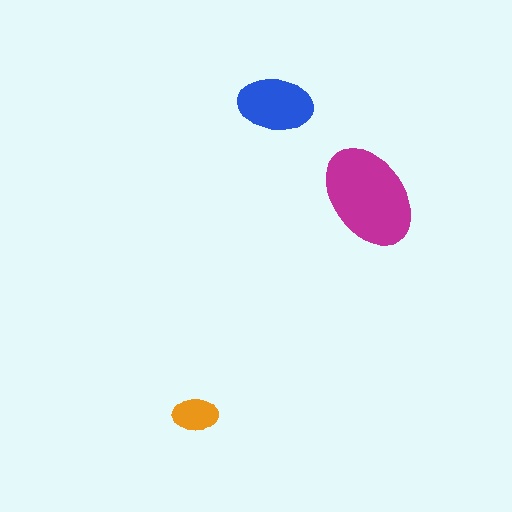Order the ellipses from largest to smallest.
the magenta one, the blue one, the orange one.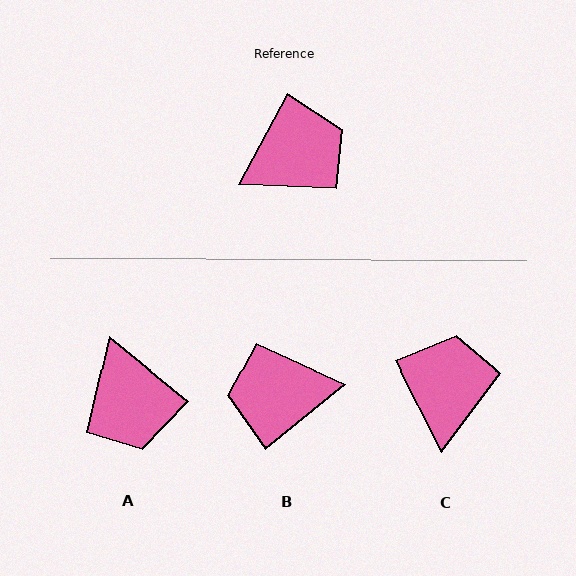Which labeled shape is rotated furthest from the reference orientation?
B, about 158 degrees away.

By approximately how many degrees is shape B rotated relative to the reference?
Approximately 158 degrees counter-clockwise.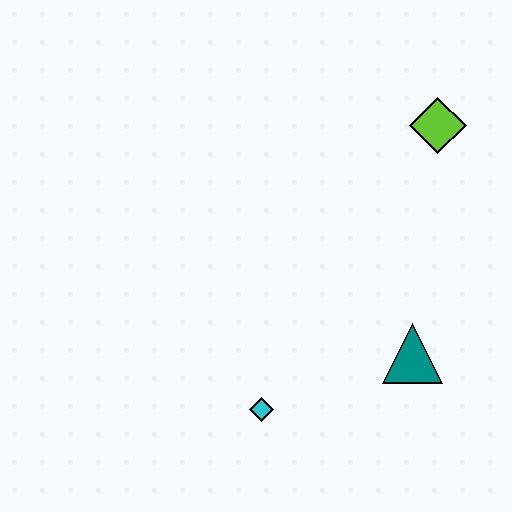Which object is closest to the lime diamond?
The teal triangle is closest to the lime diamond.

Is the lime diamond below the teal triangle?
No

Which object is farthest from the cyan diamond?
The lime diamond is farthest from the cyan diamond.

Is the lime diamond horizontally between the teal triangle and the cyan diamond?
No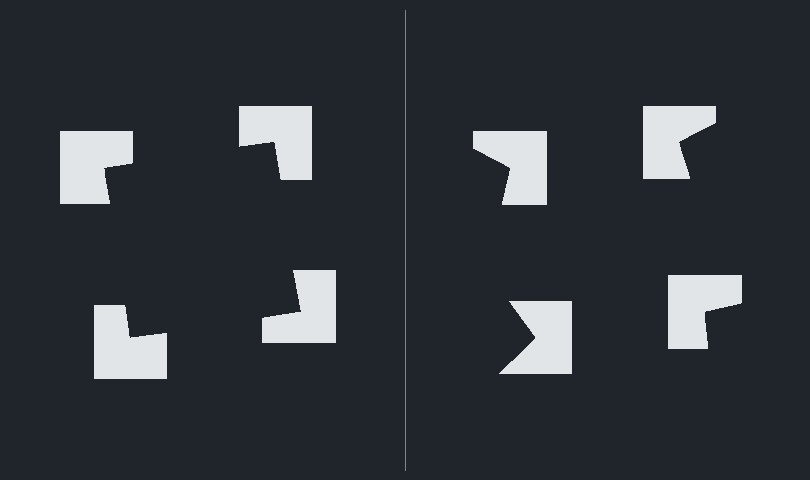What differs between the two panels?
The notched squares are positioned identically on both sides; only the wedge orientations differ. On the left they align to a square; on the right they are misaligned.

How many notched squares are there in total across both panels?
8 — 4 on each side.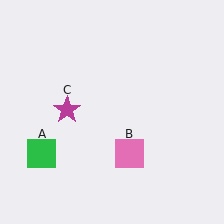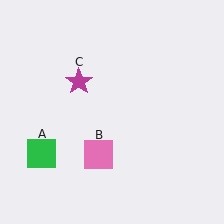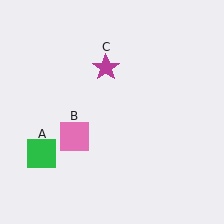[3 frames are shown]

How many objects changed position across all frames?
2 objects changed position: pink square (object B), magenta star (object C).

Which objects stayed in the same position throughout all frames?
Green square (object A) remained stationary.